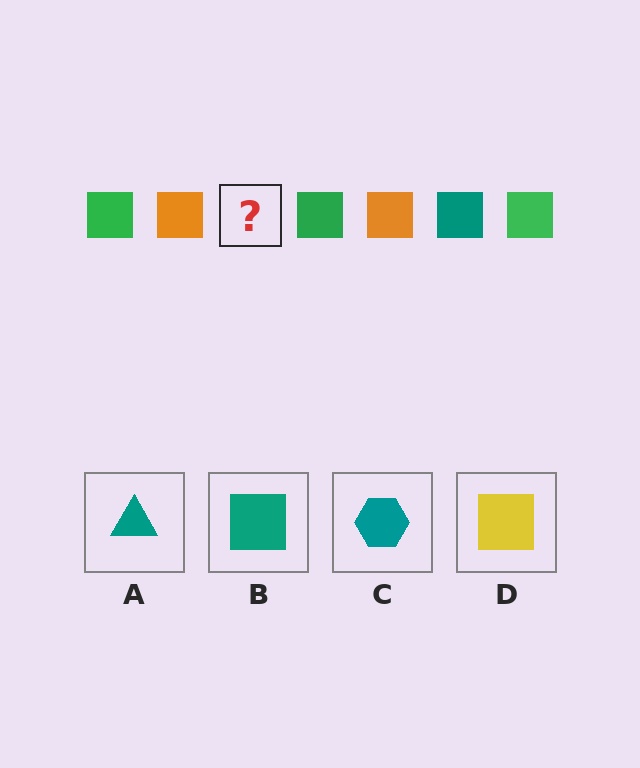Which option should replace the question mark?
Option B.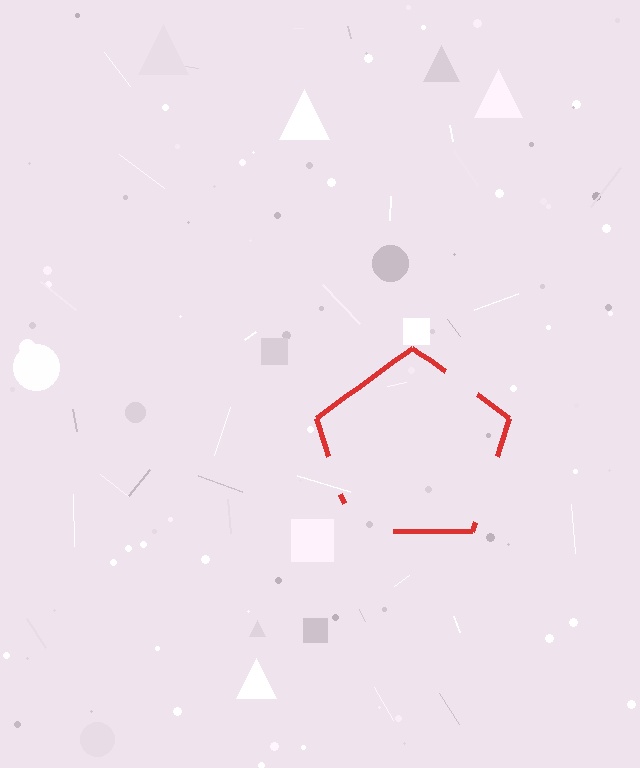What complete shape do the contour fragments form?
The contour fragments form a pentagon.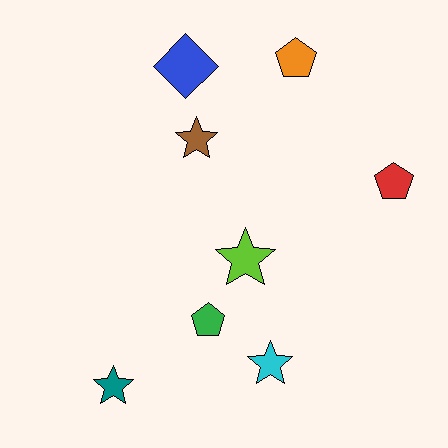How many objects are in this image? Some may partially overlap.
There are 8 objects.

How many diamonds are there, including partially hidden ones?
There is 1 diamond.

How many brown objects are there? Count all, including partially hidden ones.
There is 1 brown object.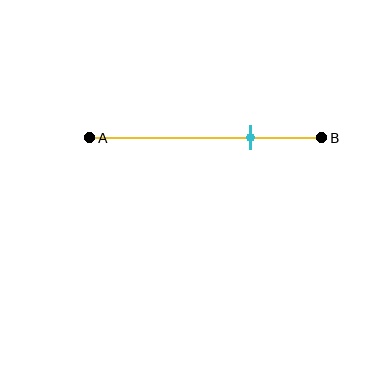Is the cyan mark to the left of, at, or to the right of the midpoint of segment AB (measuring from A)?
The cyan mark is to the right of the midpoint of segment AB.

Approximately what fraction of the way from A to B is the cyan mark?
The cyan mark is approximately 70% of the way from A to B.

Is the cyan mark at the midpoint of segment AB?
No, the mark is at about 70% from A, not at the 50% midpoint.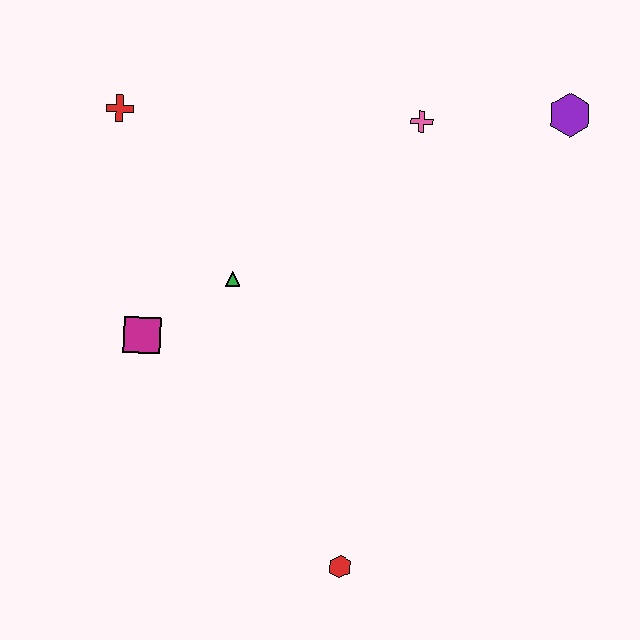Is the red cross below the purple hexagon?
Yes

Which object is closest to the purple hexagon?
The pink cross is closest to the purple hexagon.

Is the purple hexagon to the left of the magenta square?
No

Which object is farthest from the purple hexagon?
The red hexagon is farthest from the purple hexagon.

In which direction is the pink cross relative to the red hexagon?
The pink cross is above the red hexagon.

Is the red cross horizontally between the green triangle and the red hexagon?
No